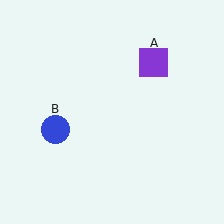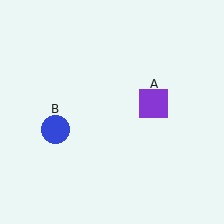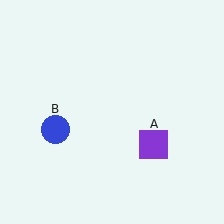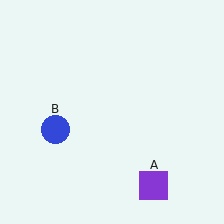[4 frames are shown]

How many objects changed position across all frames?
1 object changed position: purple square (object A).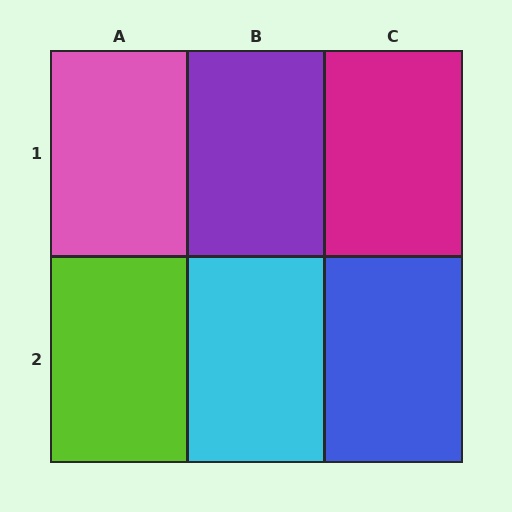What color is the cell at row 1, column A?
Pink.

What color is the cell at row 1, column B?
Purple.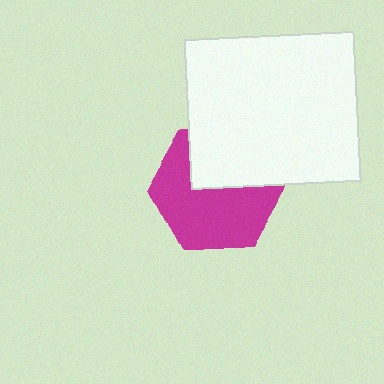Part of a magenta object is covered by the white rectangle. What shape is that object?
It is a hexagon.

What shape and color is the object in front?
The object in front is a white rectangle.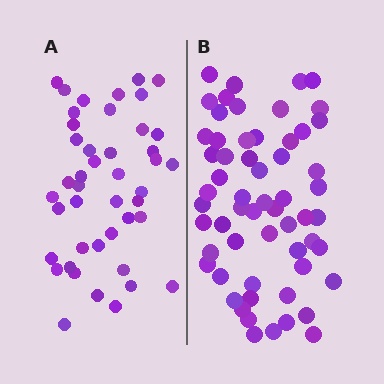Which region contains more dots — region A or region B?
Region B (the right region) has more dots.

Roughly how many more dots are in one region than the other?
Region B has approximately 15 more dots than region A.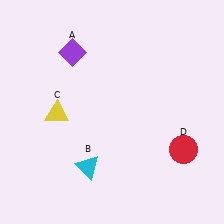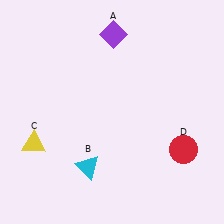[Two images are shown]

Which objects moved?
The objects that moved are: the purple diamond (A), the yellow triangle (C).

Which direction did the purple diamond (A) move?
The purple diamond (A) moved right.